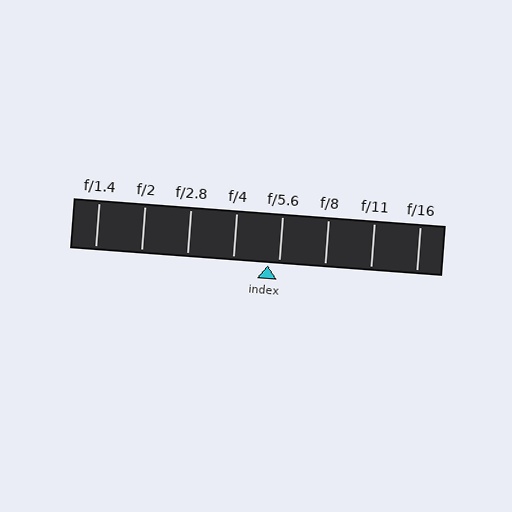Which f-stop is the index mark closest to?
The index mark is closest to f/5.6.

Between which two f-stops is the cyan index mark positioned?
The index mark is between f/4 and f/5.6.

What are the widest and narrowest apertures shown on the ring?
The widest aperture shown is f/1.4 and the narrowest is f/16.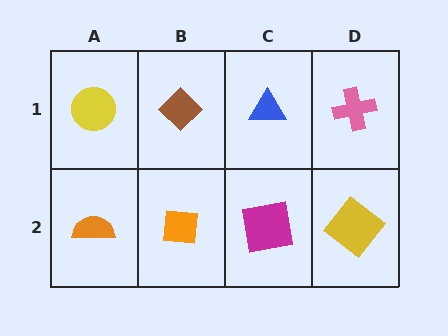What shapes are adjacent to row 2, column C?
A blue triangle (row 1, column C), an orange square (row 2, column B), a yellow diamond (row 2, column D).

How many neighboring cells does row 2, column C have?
3.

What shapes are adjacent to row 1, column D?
A yellow diamond (row 2, column D), a blue triangle (row 1, column C).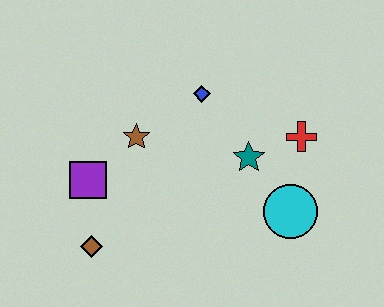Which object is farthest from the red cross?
The brown diamond is farthest from the red cross.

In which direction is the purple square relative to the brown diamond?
The purple square is above the brown diamond.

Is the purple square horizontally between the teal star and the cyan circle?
No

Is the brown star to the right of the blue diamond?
No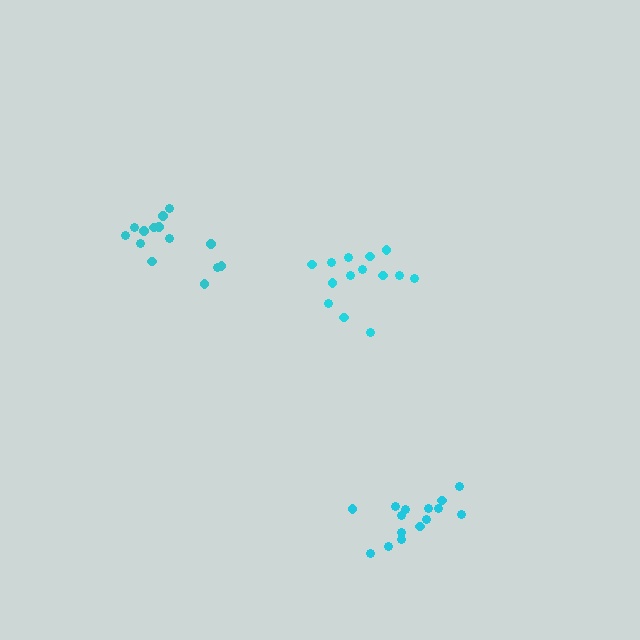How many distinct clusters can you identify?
There are 3 distinct clusters.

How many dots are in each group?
Group 1: 14 dots, Group 2: 14 dots, Group 3: 15 dots (43 total).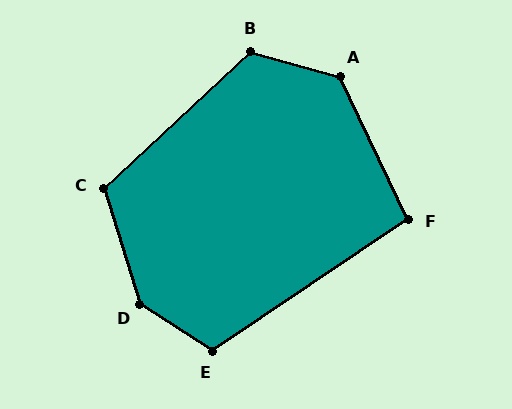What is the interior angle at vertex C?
Approximately 116 degrees (obtuse).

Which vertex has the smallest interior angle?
F, at approximately 98 degrees.